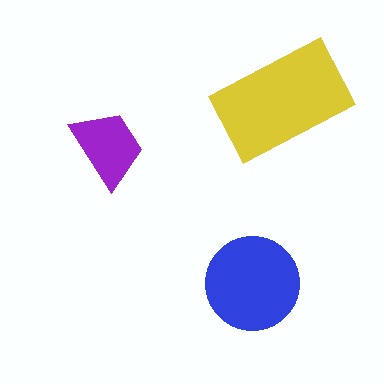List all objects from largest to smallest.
The yellow rectangle, the blue circle, the purple trapezoid.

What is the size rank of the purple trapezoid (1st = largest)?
3rd.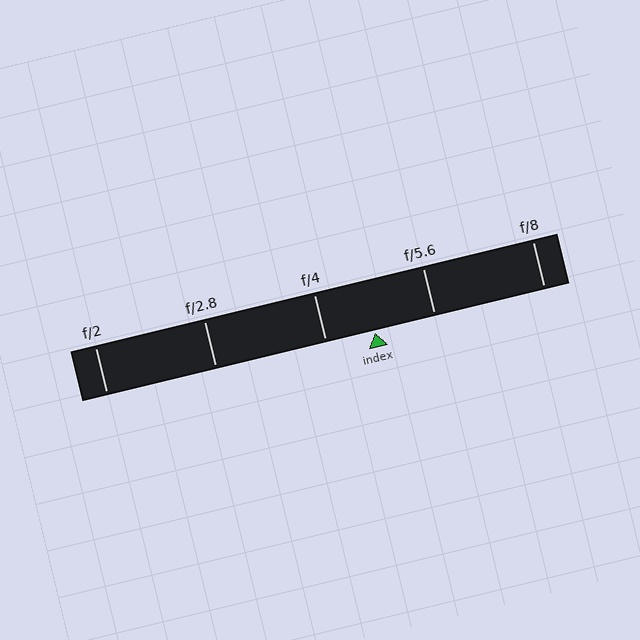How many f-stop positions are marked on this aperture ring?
There are 5 f-stop positions marked.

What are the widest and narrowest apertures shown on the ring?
The widest aperture shown is f/2 and the narrowest is f/8.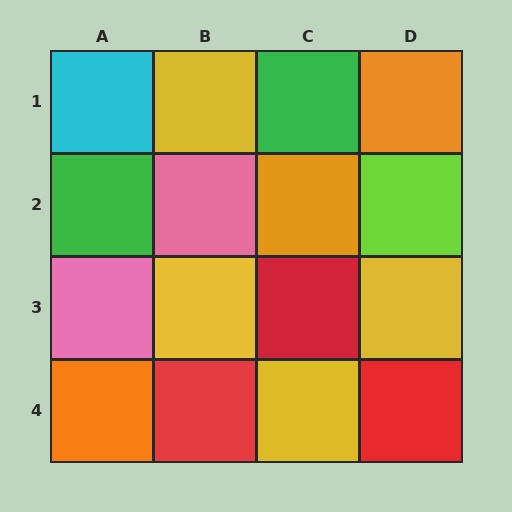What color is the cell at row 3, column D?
Yellow.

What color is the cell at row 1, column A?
Cyan.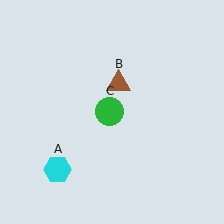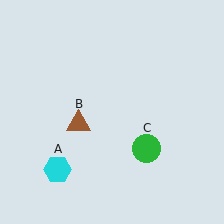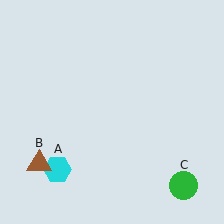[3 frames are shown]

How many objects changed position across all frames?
2 objects changed position: brown triangle (object B), green circle (object C).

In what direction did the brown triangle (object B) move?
The brown triangle (object B) moved down and to the left.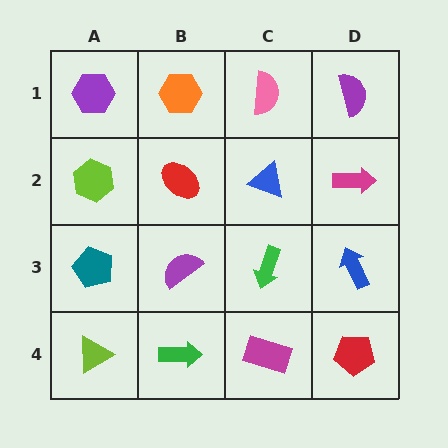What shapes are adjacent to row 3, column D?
A magenta arrow (row 2, column D), a red pentagon (row 4, column D), a green arrow (row 3, column C).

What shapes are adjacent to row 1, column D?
A magenta arrow (row 2, column D), a pink semicircle (row 1, column C).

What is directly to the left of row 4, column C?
A green arrow.